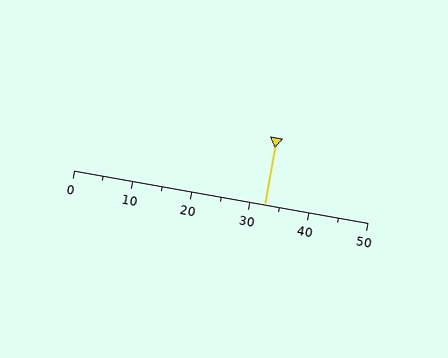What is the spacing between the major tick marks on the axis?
The major ticks are spaced 10 apart.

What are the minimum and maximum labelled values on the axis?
The axis runs from 0 to 50.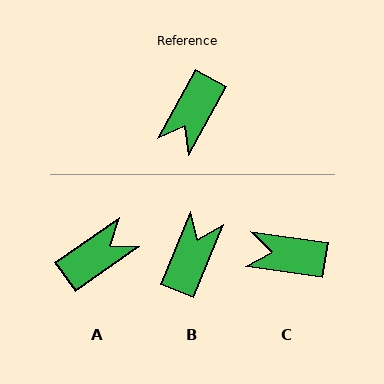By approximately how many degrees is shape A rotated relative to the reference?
Approximately 154 degrees counter-clockwise.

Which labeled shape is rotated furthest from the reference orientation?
B, about 173 degrees away.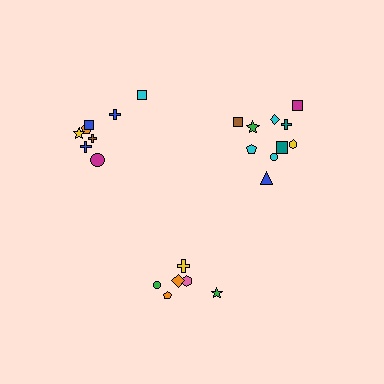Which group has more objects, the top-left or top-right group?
The top-right group.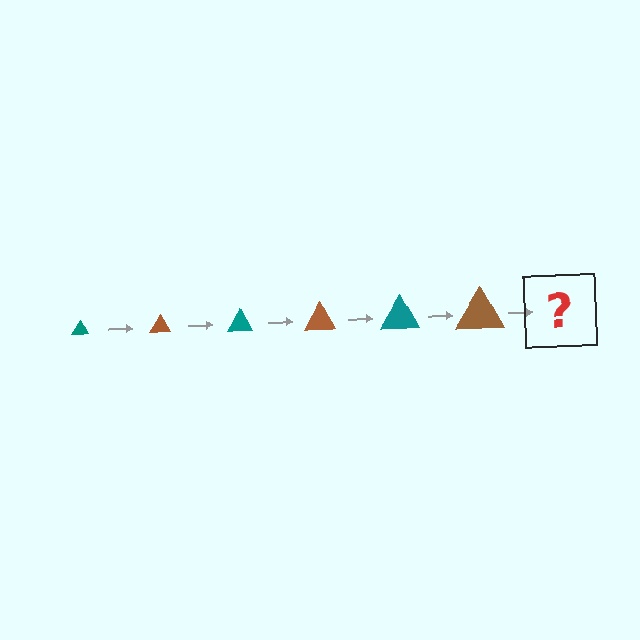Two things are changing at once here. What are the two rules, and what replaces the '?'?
The two rules are that the triangle grows larger each step and the color cycles through teal and brown. The '?' should be a teal triangle, larger than the previous one.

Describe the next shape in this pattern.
It should be a teal triangle, larger than the previous one.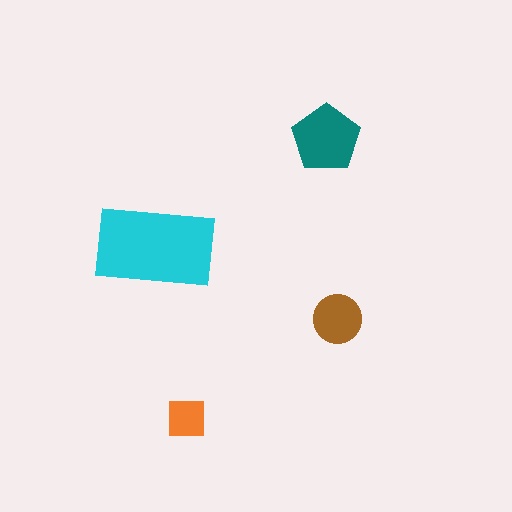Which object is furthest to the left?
The cyan rectangle is leftmost.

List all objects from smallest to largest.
The orange square, the brown circle, the teal pentagon, the cyan rectangle.